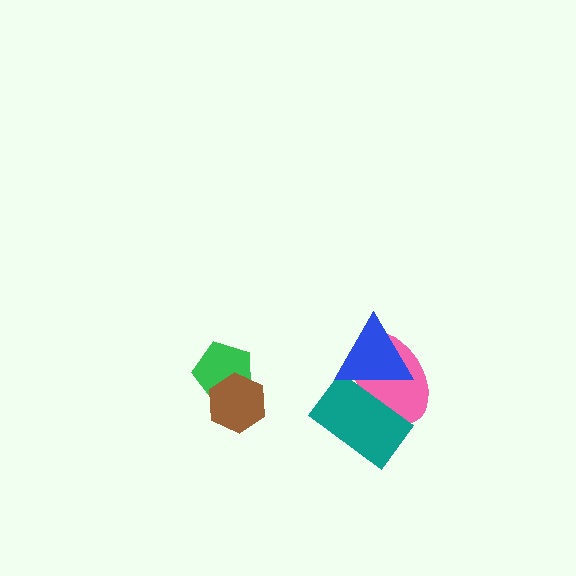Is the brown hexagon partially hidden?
No, no other shape covers it.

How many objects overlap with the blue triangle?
2 objects overlap with the blue triangle.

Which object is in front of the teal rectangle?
The blue triangle is in front of the teal rectangle.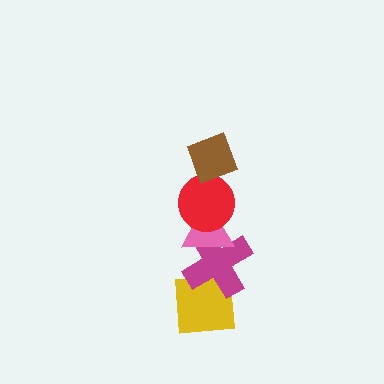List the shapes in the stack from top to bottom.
From top to bottom: the brown diamond, the red circle, the pink triangle, the magenta cross, the yellow square.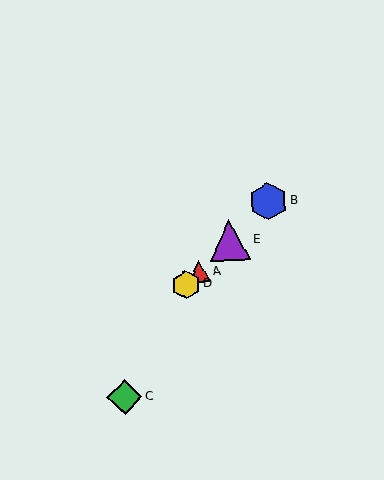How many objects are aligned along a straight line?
4 objects (A, B, D, E) are aligned along a straight line.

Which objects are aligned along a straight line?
Objects A, B, D, E are aligned along a straight line.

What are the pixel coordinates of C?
Object C is at (124, 397).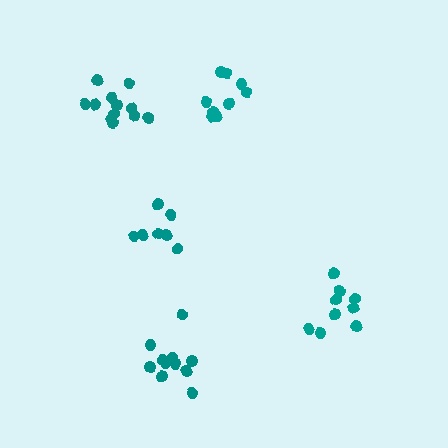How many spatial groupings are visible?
There are 5 spatial groupings.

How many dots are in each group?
Group 1: 7 dots, Group 2: 12 dots, Group 3: 9 dots, Group 4: 11 dots, Group 5: 9 dots (48 total).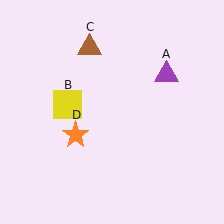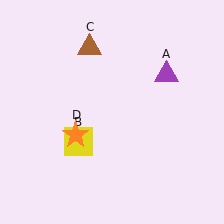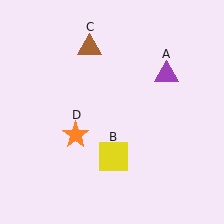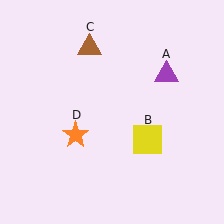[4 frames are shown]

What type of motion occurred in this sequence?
The yellow square (object B) rotated counterclockwise around the center of the scene.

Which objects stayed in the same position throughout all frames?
Purple triangle (object A) and brown triangle (object C) and orange star (object D) remained stationary.